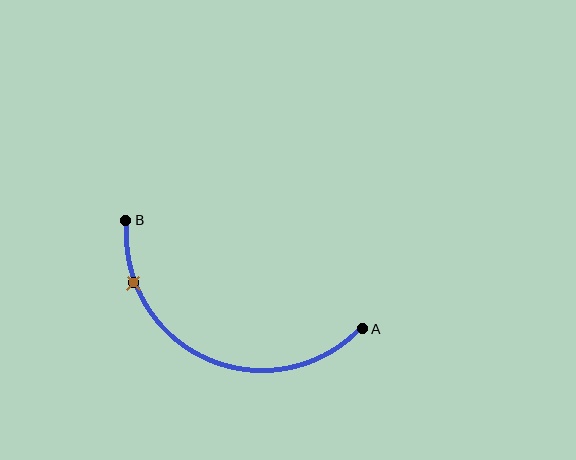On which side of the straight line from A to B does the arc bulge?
The arc bulges below the straight line connecting A and B.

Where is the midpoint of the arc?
The arc midpoint is the point on the curve farthest from the straight line joining A and B. It sits below that line.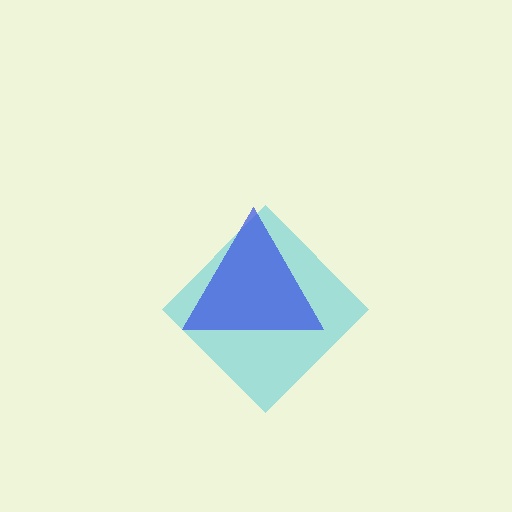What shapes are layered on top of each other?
The layered shapes are: a cyan diamond, a blue triangle.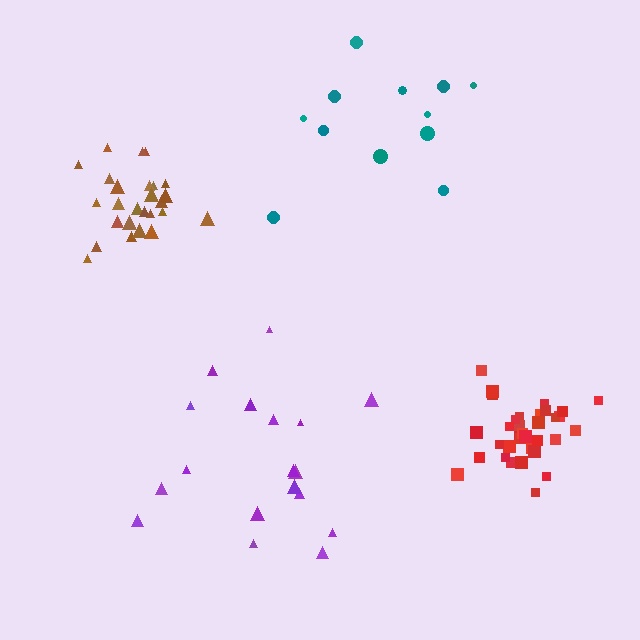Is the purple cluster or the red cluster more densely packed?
Red.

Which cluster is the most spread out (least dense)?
Purple.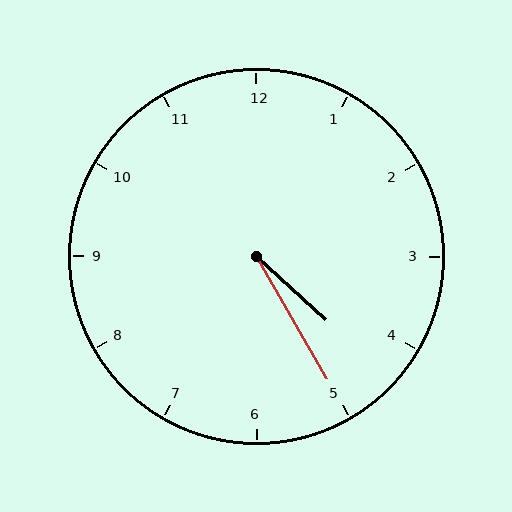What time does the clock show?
4:25.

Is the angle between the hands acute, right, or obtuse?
It is acute.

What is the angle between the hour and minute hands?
Approximately 18 degrees.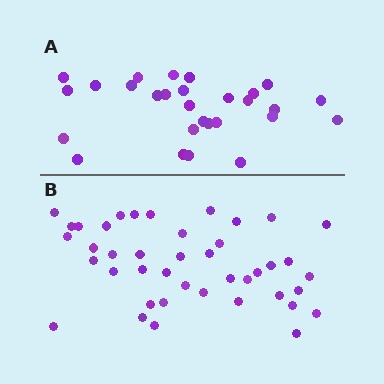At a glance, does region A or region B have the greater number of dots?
Region B (the bottom region) has more dots.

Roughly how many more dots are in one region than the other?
Region B has approximately 15 more dots than region A.